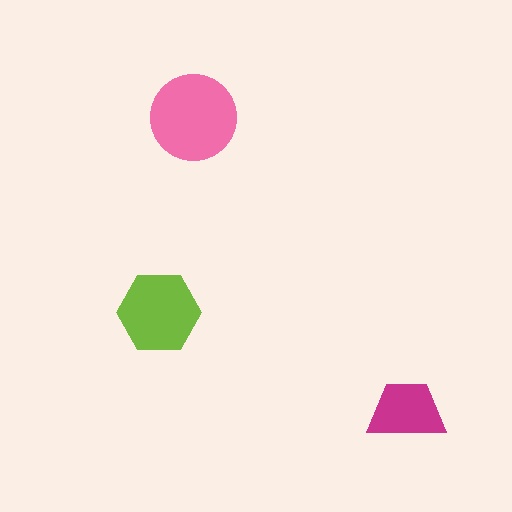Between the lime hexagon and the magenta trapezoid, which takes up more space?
The lime hexagon.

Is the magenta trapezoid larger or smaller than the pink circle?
Smaller.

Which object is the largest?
The pink circle.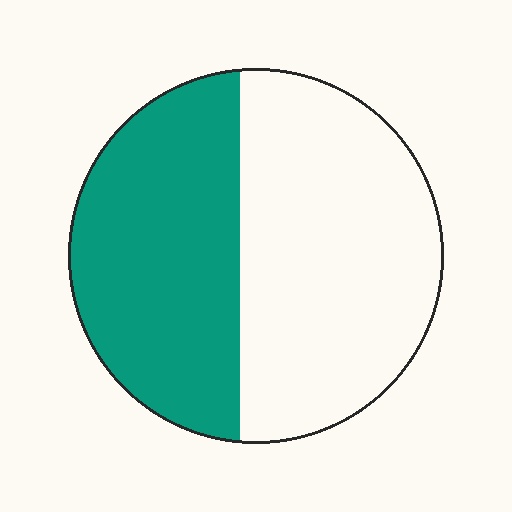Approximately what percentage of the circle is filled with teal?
Approximately 45%.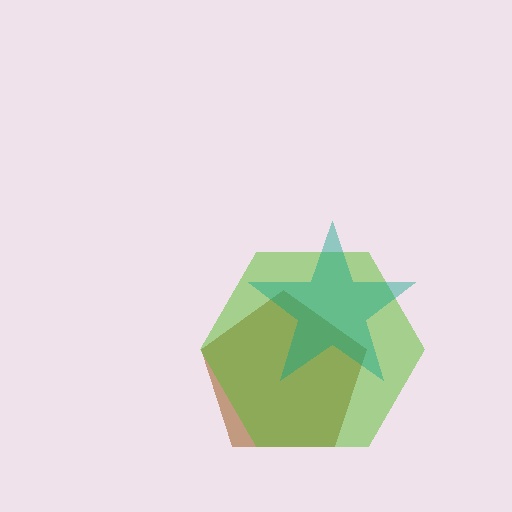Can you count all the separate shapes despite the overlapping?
Yes, there are 3 separate shapes.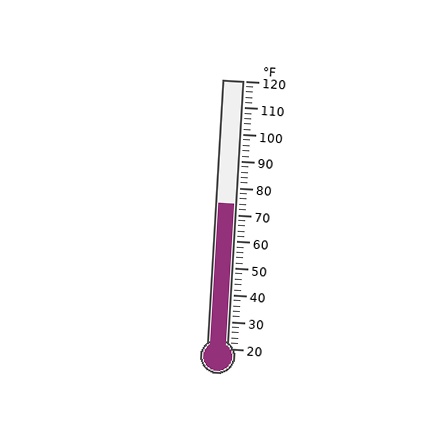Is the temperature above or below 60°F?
The temperature is above 60°F.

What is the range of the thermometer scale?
The thermometer scale ranges from 20°F to 120°F.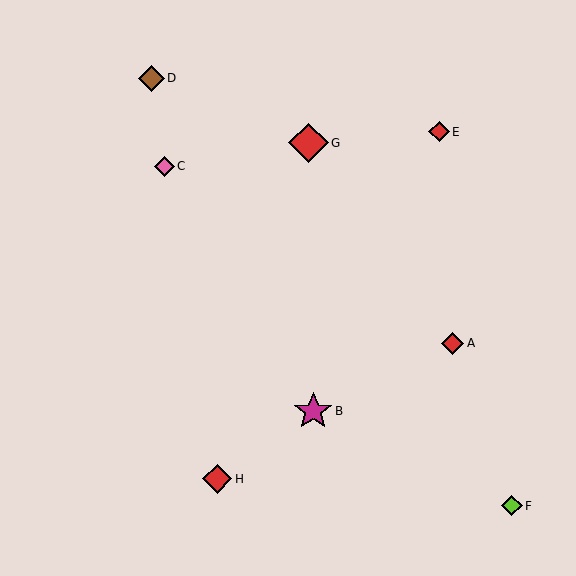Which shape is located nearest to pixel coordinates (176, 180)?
The pink diamond (labeled C) at (164, 166) is nearest to that location.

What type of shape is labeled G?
Shape G is a red diamond.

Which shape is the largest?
The red diamond (labeled G) is the largest.